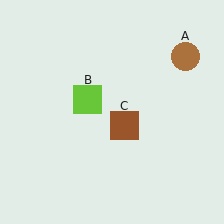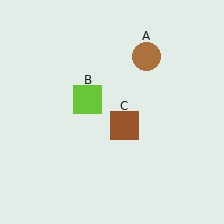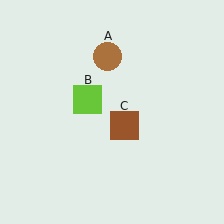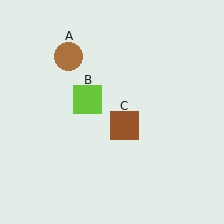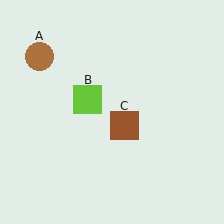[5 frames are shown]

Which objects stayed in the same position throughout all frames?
Lime square (object B) and brown square (object C) remained stationary.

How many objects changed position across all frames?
1 object changed position: brown circle (object A).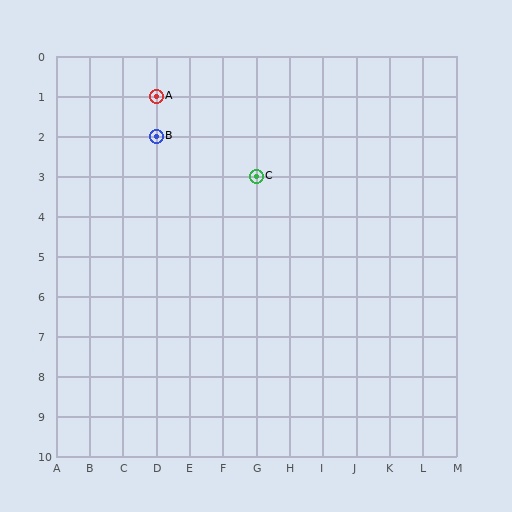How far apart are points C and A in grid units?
Points C and A are 3 columns and 2 rows apart (about 3.6 grid units diagonally).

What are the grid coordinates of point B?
Point B is at grid coordinates (D, 2).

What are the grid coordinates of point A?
Point A is at grid coordinates (D, 1).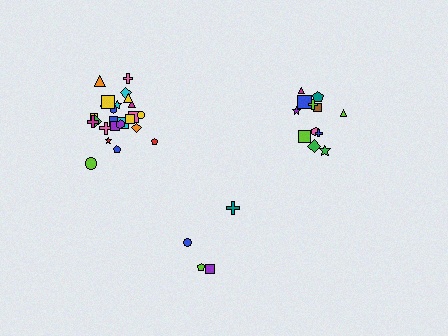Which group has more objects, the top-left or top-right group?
The top-left group.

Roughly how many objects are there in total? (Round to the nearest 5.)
Roughly 40 objects in total.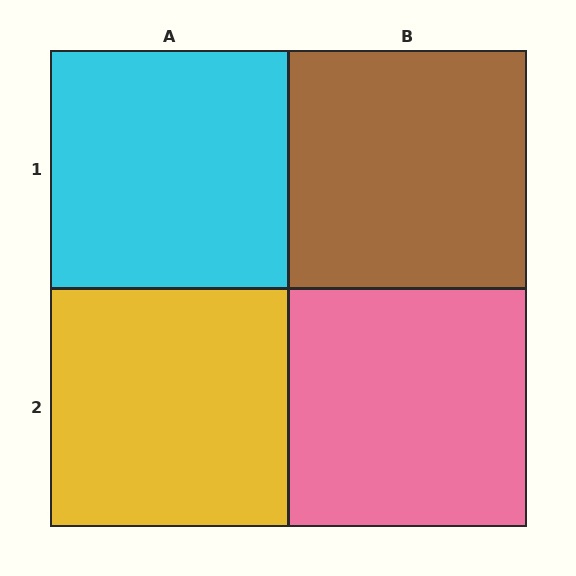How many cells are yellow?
1 cell is yellow.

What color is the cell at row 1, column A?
Cyan.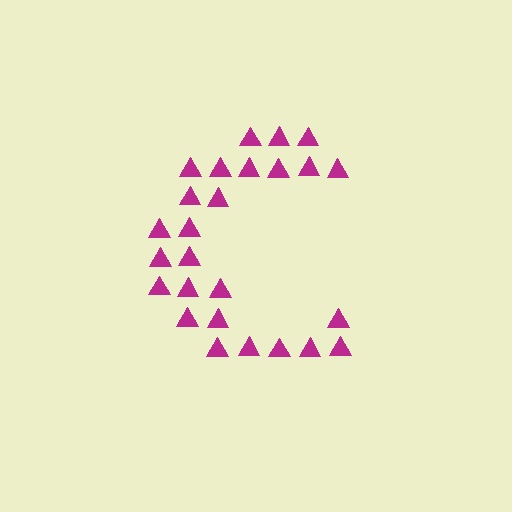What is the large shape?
The large shape is the letter C.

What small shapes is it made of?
It is made of small triangles.